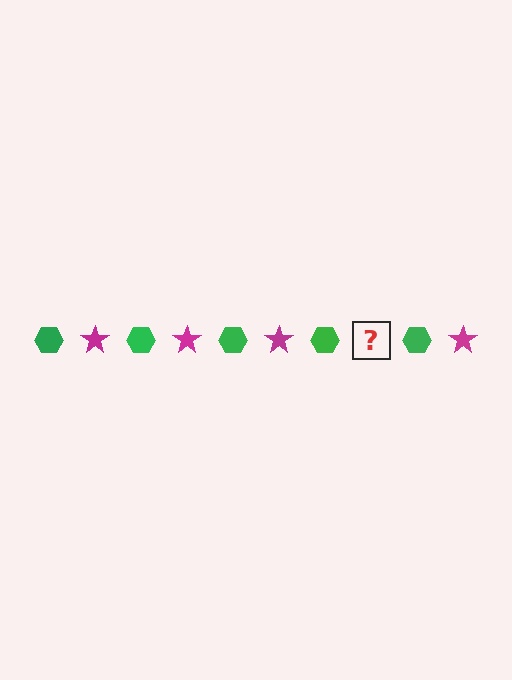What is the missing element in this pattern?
The missing element is a magenta star.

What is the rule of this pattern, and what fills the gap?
The rule is that the pattern alternates between green hexagon and magenta star. The gap should be filled with a magenta star.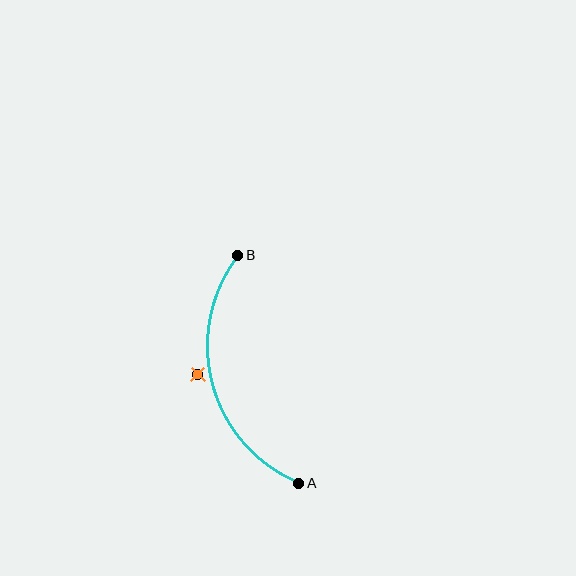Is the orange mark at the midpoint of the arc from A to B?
No — the orange mark does not lie on the arc at all. It sits slightly outside the curve.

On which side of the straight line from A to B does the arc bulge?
The arc bulges to the left of the straight line connecting A and B.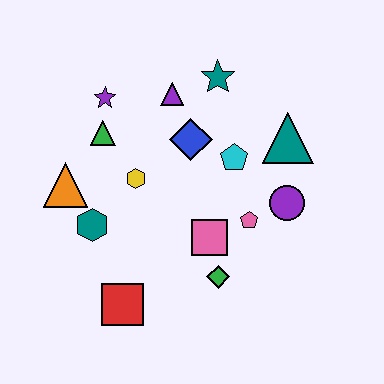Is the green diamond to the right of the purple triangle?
Yes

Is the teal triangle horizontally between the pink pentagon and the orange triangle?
No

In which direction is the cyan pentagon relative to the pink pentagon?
The cyan pentagon is above the pink pentagon.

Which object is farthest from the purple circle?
The orange triangle is farthest from the purple circle.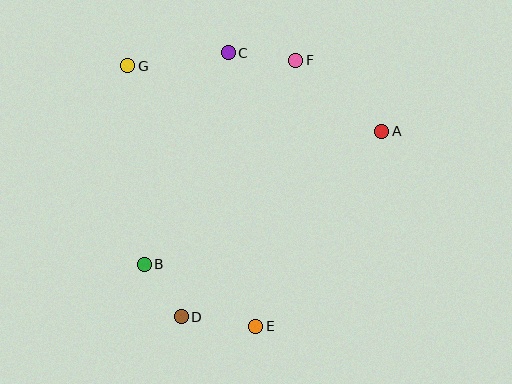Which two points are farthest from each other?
Points E and G are farthest from each other.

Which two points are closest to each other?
Points B and D are closest to each other.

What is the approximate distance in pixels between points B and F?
The distance between B and F is approximately 254 pixels.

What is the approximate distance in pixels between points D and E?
The distance between D and E is approximately 75 pixels.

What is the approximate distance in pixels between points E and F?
The distance between E and F is approximately 269 pixels.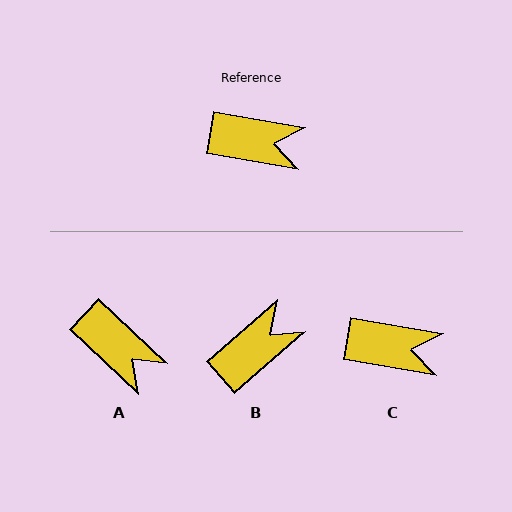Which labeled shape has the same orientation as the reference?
C.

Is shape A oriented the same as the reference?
No, it is off by about 34 degrees.